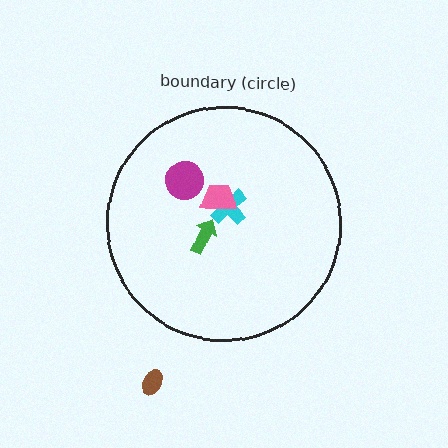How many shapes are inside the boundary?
4 inside, 1 outside.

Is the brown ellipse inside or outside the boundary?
Outside.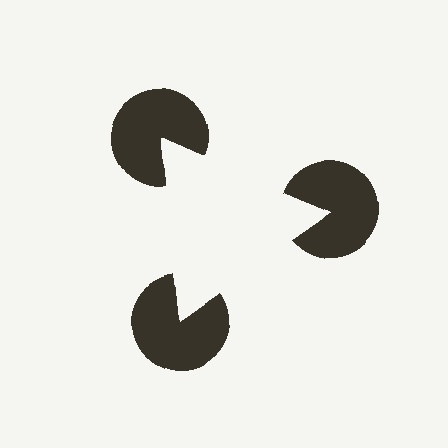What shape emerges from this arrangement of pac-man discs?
An illusory triangle — its edges are inferred from the aligned wedge cuts in the pac-man discs, not physically drawn.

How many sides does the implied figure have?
3 sides.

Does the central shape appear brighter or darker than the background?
It typically appears slightly brighter than the background, even though no actual brightness change is drawn.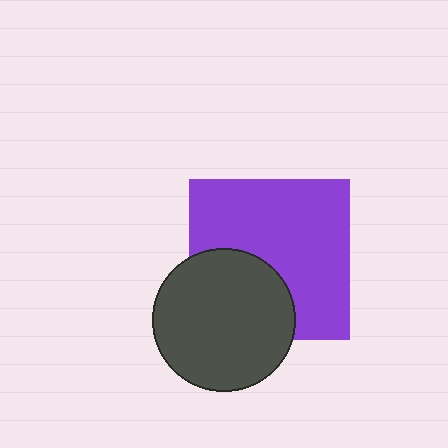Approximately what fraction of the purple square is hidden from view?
Roughly 33% of the purple square is hidden behind the dark gray circle.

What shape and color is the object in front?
The object in front is a dark gray circle.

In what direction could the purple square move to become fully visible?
The purple square could move toward the upper-right. That would shift it out from behind the dark gray circle entirely.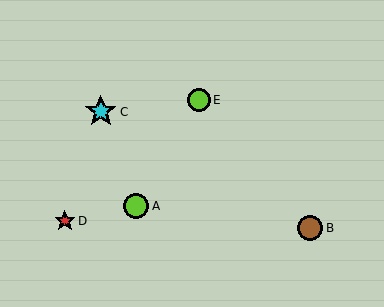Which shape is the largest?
The cyan star (labeled C) is the largest.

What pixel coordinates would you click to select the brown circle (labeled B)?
Click at (310, 228) to select the brown circle B.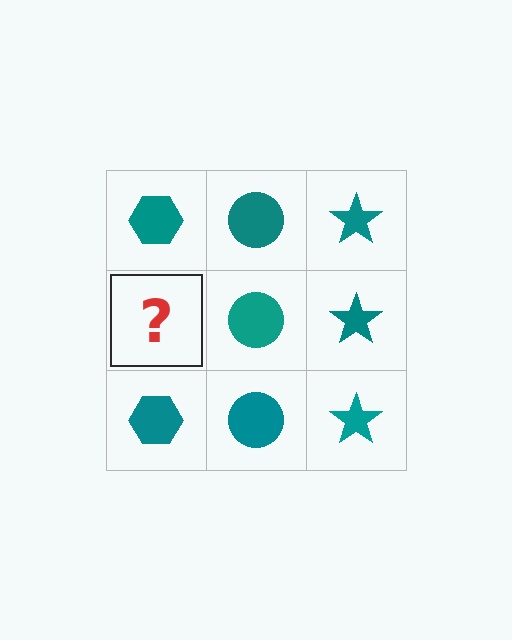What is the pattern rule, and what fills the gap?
The rule is that each column has a consistent shape. The gap should be filled with a teal hexagon.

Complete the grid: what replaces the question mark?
The question mark should be replaced with a teal hexagon.